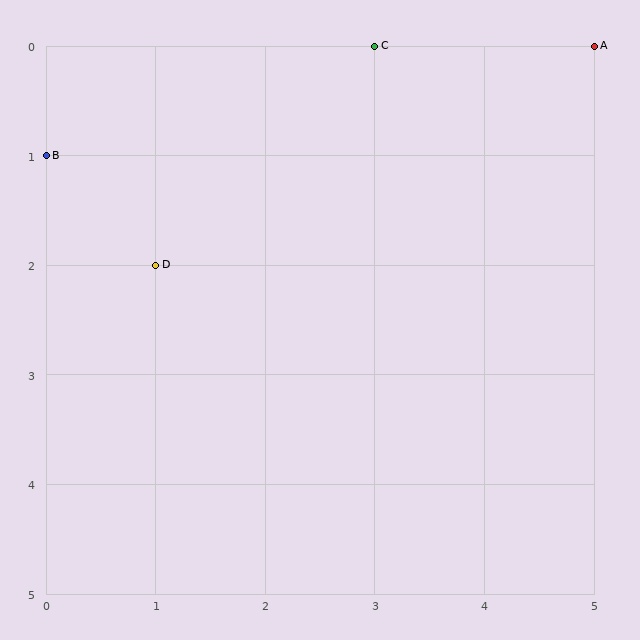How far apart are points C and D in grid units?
Points C and D are 2 columns and 2 rows apart (about 2.8 grid units diagonally).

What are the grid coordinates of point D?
Point D is at grid coordinates (1, 2).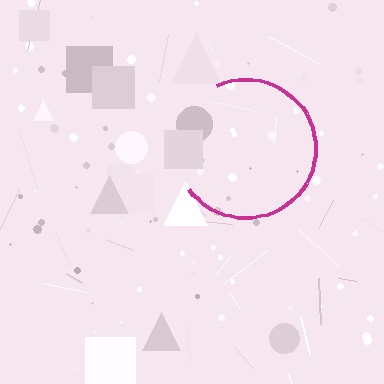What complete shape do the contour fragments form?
The contour fragments form a circle.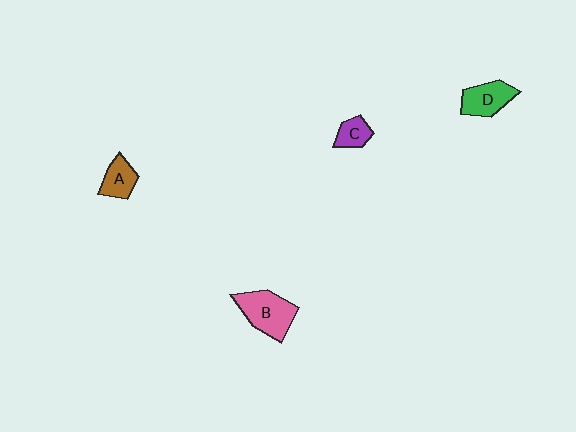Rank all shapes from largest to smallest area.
From largest to smallest: B (pink), D (green), A (brown), C (purple).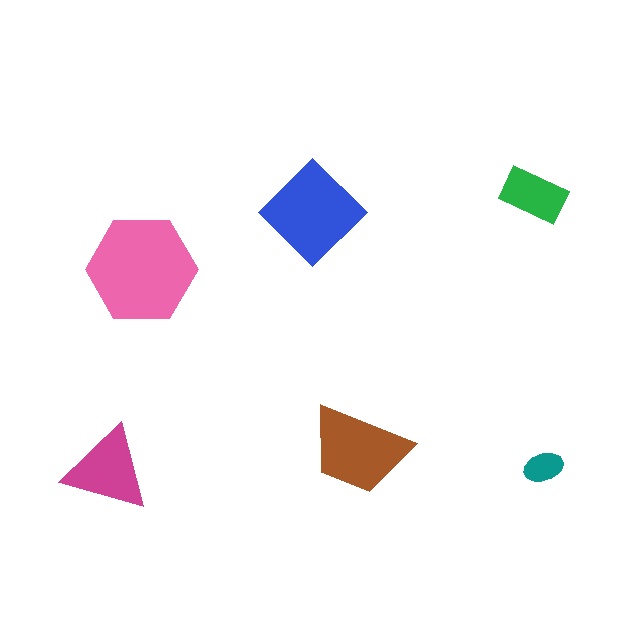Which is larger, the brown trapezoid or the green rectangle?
The brown trapezoid.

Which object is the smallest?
The teal ellipse.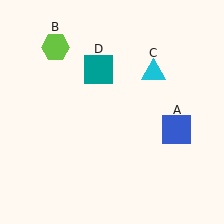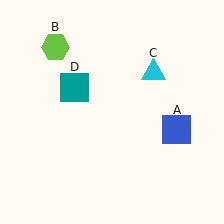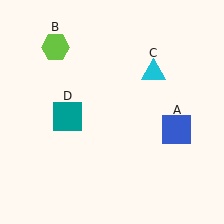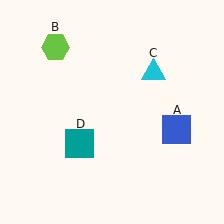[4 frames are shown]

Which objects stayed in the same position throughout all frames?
Blue square (object A) and lime hexagon (object B) and cyan triangle (object C) remained stationary.